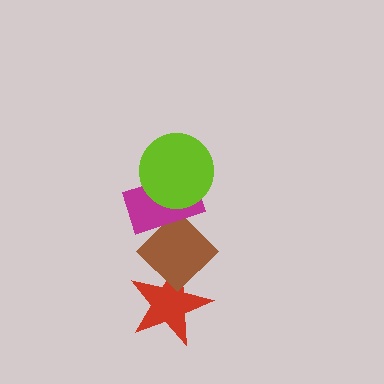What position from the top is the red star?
The red star is 4th from the top.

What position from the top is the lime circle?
The lime circle is 1st from the top.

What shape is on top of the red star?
The brown diamond is on top of the red star.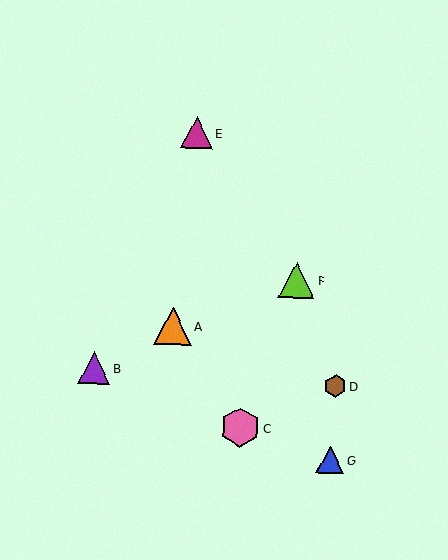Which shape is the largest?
The pink hexagon (labeled C) is the largest.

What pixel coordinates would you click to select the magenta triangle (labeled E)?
Click at (197, 133) to select the magenta triangle E.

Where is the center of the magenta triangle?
The center of the magenta triangle is at (197, 133).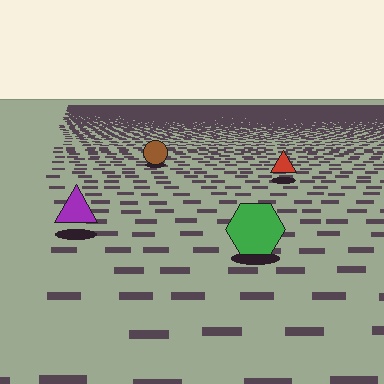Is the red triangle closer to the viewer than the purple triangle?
No. The purple triangle is closer — you can tell from the texture gradient: the ground texture is coarser near it.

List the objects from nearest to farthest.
From nearest to farthest: the green hexagon, the purple triangle, the red triangle, the brown circle.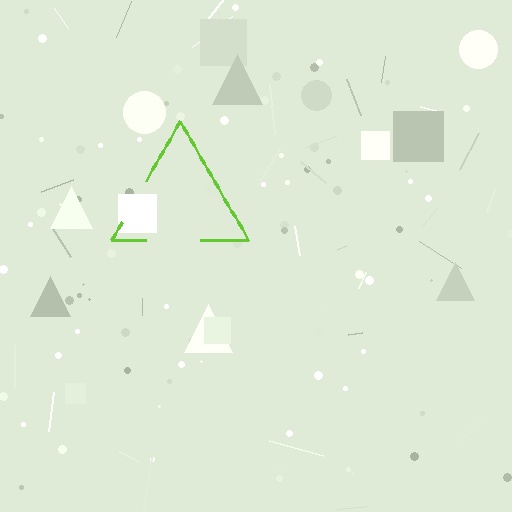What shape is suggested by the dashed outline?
The dashed outline suggests a triangle.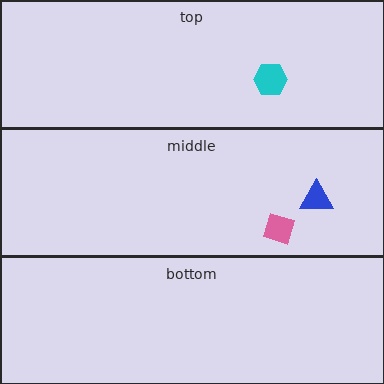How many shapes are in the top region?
1.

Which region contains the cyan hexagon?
The top region.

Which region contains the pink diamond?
The middle region.